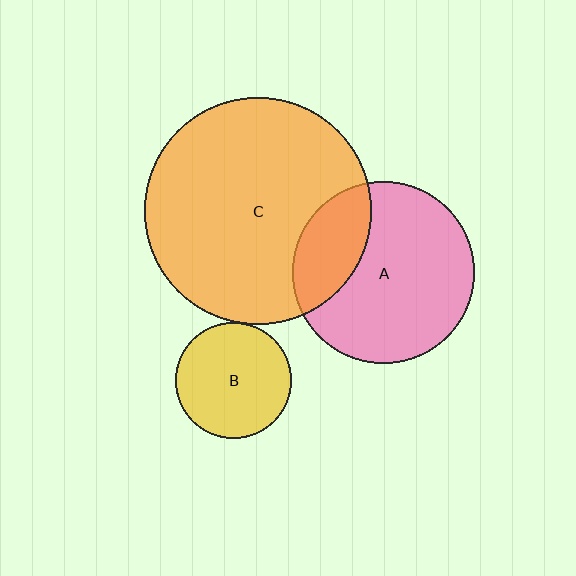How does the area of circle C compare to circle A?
Approximately 1.6 times.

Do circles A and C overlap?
Yes.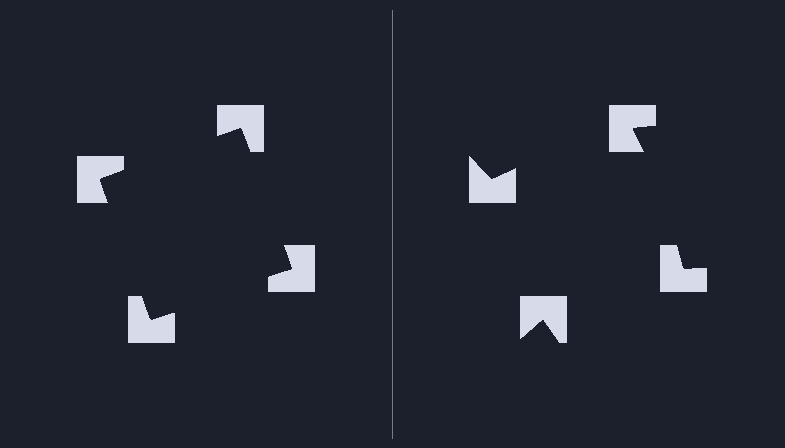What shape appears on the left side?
An illusory square.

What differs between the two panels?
The notched squares are positioned identically on both sides; only the wedge orientations differ. On the left they align to a square; on the right they are misaligned.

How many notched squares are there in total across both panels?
8 — 4 on each side.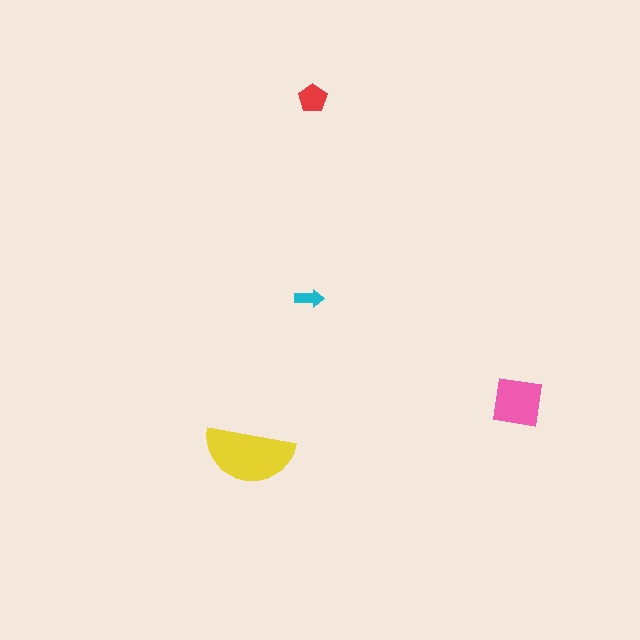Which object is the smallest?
The cyan arrow.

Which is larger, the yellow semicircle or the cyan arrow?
The yellow semicircle.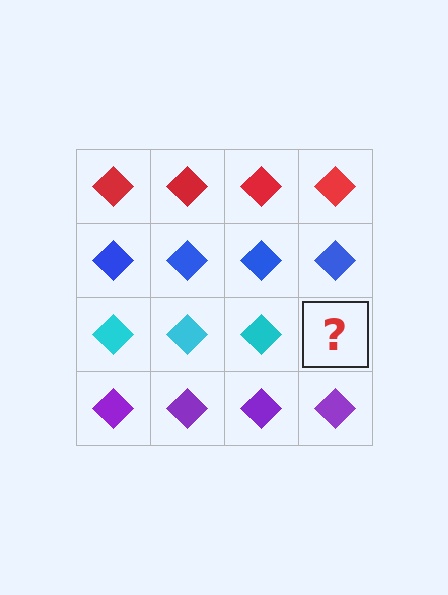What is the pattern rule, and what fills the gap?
The rule is that each row has a consistent color. The gap should be filled with a cyan diamond.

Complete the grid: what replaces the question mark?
The question mark should be replaced with a cyan diamond.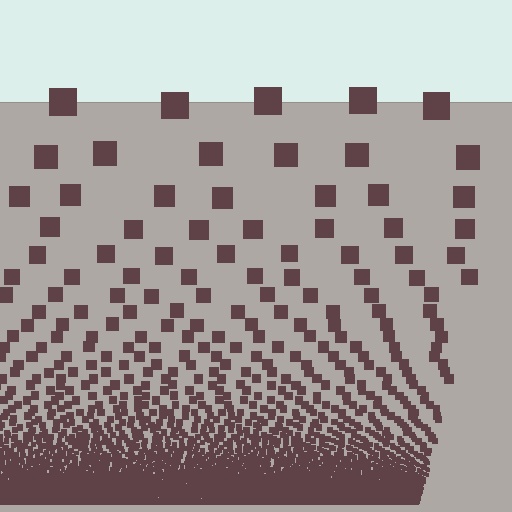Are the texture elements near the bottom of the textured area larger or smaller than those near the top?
Smaller. The gradient is inverted — elements near the bottom are smaller and denser.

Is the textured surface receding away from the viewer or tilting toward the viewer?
The surface appears to tilt toward the viewer. Texture elements get larger and sparser toward the top.